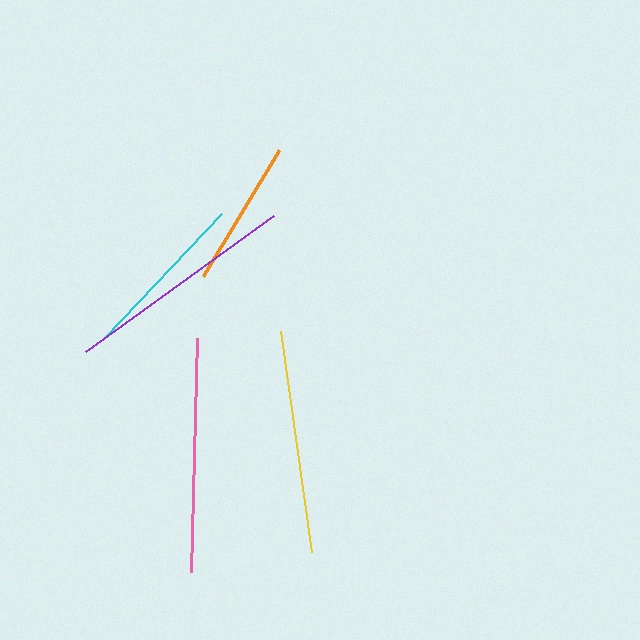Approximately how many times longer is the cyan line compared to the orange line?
The cyan line is approximately 1.2 times the length of the orange line.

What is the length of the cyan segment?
The cyan segment is approximately 170 pixels long.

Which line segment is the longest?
The pink line is the longest at approximately 234 pixels.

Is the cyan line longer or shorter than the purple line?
The purple line is longer than the cyan line.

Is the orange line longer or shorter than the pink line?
The pink line is longer than the orange line.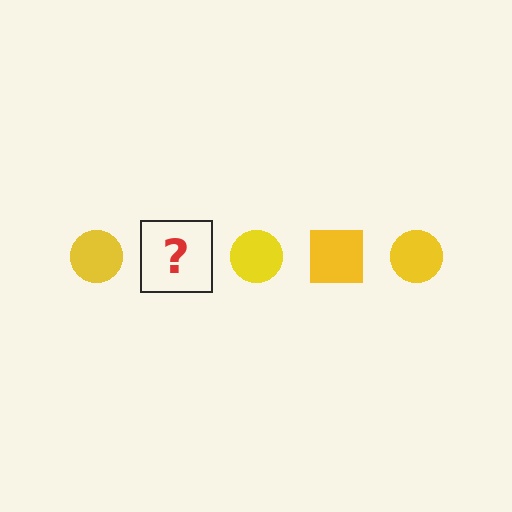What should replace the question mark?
The question mark should be replaced with a yellow square.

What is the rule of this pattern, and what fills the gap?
The rule is that the pattern cycles through circle, square shapes in yellow. The gap should be filled with a yellow square.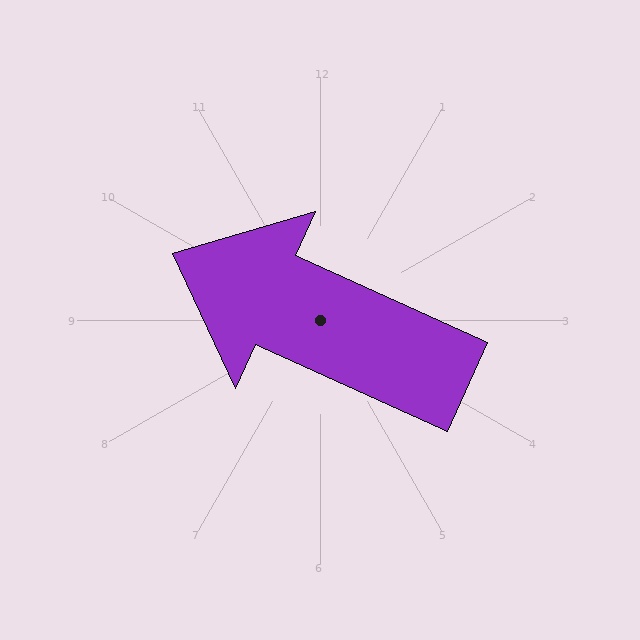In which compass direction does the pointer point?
Northwest.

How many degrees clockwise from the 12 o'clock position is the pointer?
Approximately 294 degrees.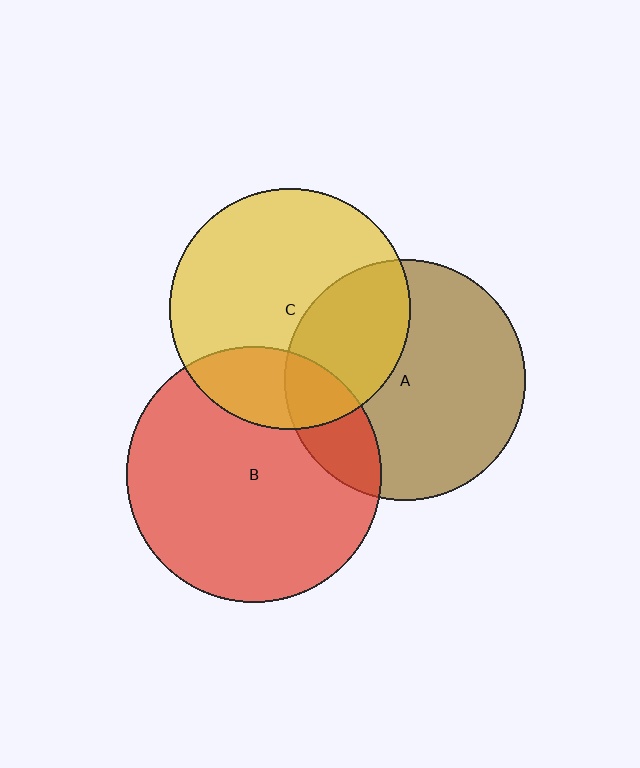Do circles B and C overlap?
Yes.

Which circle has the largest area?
Circle B (red).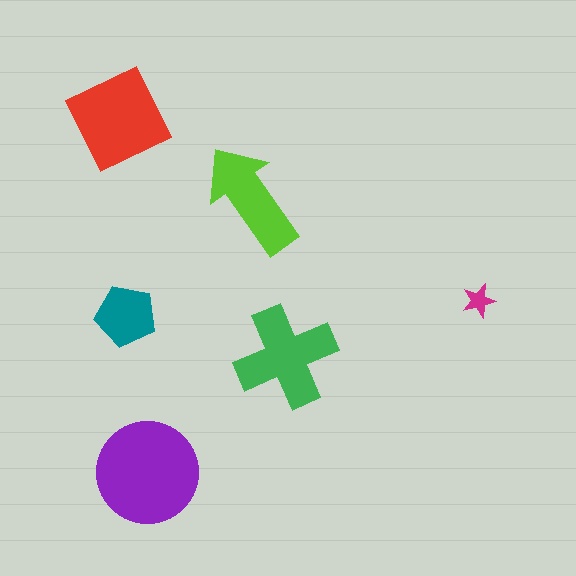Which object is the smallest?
The magenta star.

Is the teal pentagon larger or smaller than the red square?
Smaller.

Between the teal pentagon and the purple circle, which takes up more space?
The purple circle.